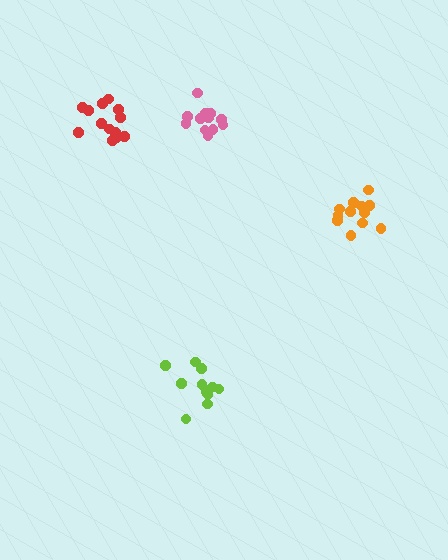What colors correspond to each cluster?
The clusters are colored: red, pink, orange, lime.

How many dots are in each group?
Group 1: 13 dots, Group 2: 13 dots, Group 3: 12 dots, Group 4: 12 dots (50 total).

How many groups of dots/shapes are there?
There are 4 groups.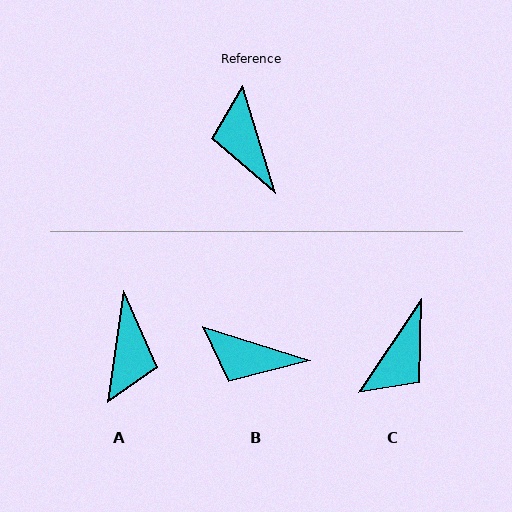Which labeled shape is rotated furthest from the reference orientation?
A, about 155 degrees away.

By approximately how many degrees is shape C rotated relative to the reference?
Approximately 129 degrees counter-clockwise.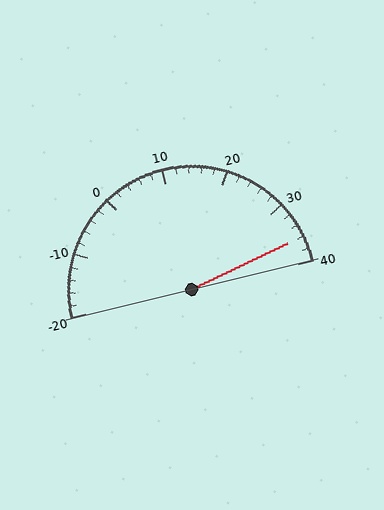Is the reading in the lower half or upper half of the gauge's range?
The reading is in the upper half of the range (-20 to 40).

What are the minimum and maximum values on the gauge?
The gauge ranges from -20 to 40.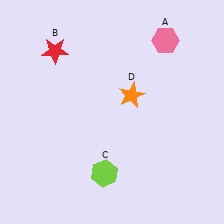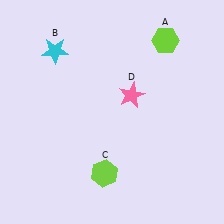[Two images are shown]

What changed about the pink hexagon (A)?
In Image 1, A is pink. In Image 2, it changed to lime.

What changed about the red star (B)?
In Image 1, B is red. In Image 2, it changed to cyan.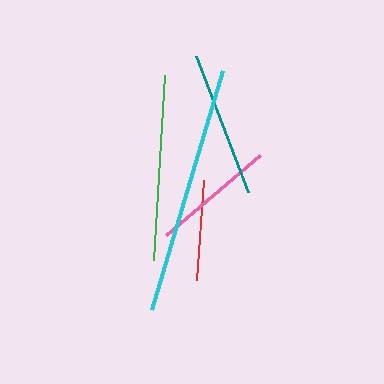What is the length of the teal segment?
The teal segment is approximately 147 pixels long.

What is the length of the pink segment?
The pink segment is approximately 123 pixels long.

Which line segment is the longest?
The cyan line is the longest at approximately 249 pixels.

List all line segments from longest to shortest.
From longest to shortest: cyan, green, teal, pink, red.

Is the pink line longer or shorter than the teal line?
The teal line is longer than the pink line.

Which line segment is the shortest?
The red line is the shortest at approximately 101 pixels.